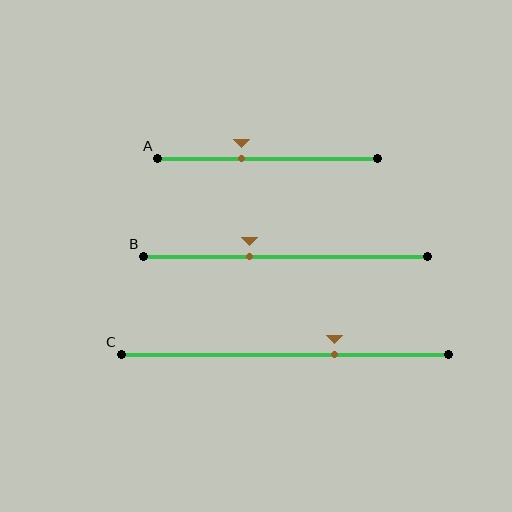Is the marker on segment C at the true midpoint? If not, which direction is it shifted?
No, the marker on segment C is shifted to the right by about 15% of the segment length.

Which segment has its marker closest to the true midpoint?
Segment A has its marker closest to the true midpoint.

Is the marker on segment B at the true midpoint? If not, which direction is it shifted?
No, the marker on segment B is shifted to the left by about 13% of the segment length.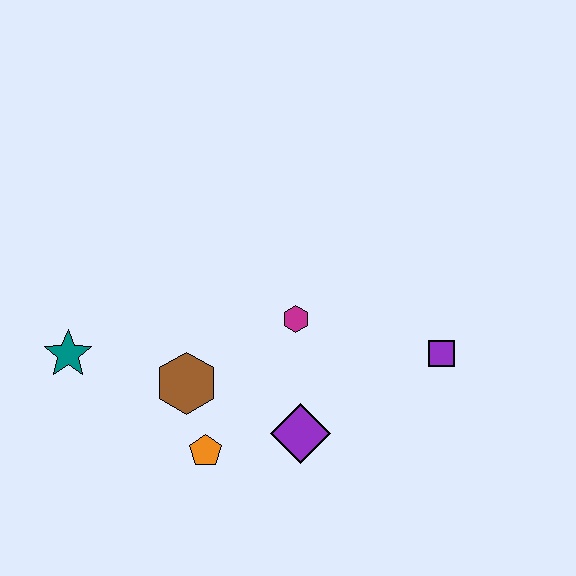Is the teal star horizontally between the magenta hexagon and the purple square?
No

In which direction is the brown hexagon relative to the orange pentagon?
The brown hexagon is above the orange pentagon.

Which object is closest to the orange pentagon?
The brown hexagon is closest to the orange pentagon.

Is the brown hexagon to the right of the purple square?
No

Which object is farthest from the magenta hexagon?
The teal star is farthest from the magenta hexagon.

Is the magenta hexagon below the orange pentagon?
No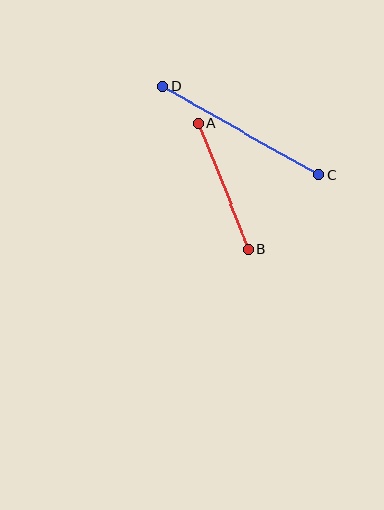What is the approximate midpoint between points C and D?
The midpoint is at approximately (241, 130) pixels.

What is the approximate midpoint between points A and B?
The midpoint is at approximately (223, 186) pixels.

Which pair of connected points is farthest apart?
Points C and D are farthest apart.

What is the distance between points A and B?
The distance is approximately 135 pixels.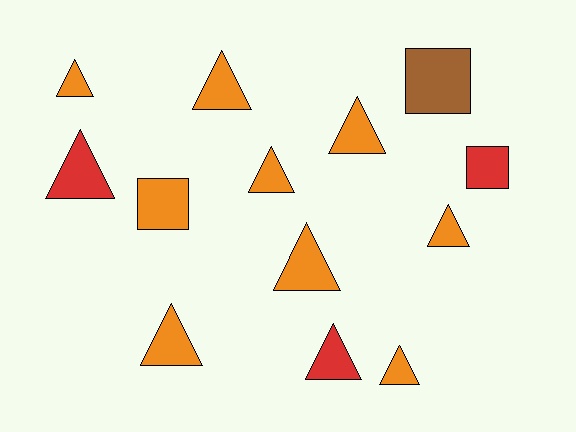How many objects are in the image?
There are 13 objects.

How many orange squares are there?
There is 1 orange square.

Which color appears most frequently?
Orange, with 9 objects.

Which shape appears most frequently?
Triangle, with 10 objects.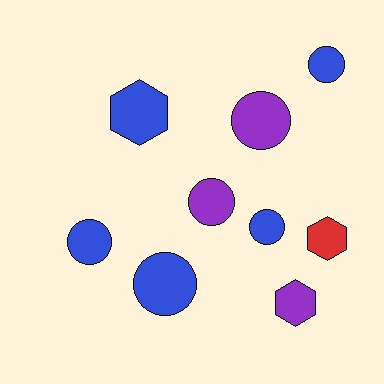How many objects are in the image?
There are 9 objects.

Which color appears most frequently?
Blue, with 5 objects.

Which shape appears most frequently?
Circle, with 6 objects.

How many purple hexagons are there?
There is 1 purple hexagon.